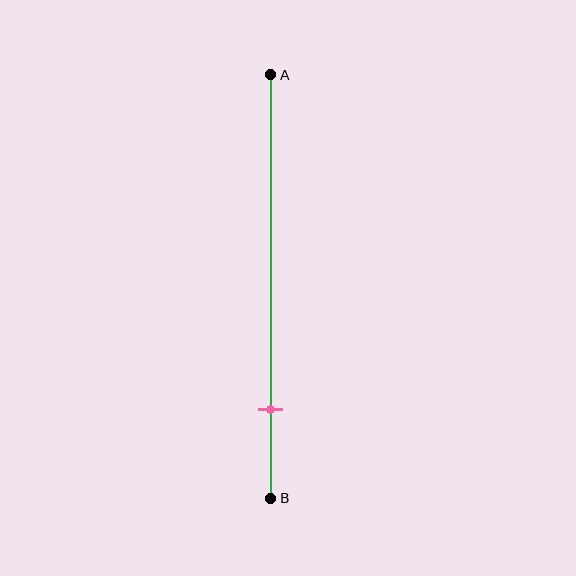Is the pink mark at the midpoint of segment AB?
No, the mark is at about 80% from A, not at the 50% midpoint.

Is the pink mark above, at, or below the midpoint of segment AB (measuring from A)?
The pink mark is below the midpoint of segment AB.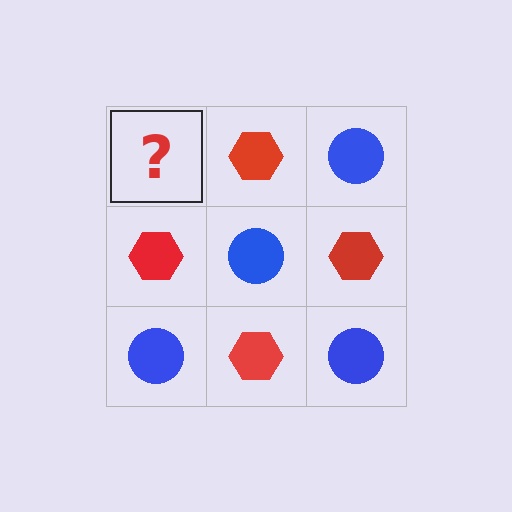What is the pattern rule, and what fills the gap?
The rule is that it alternates blue circle and red hexagon in a checkerboard pattern. The gap should be filled with a blue circle.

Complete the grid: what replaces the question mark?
The question mark should be replaced with a blue circle.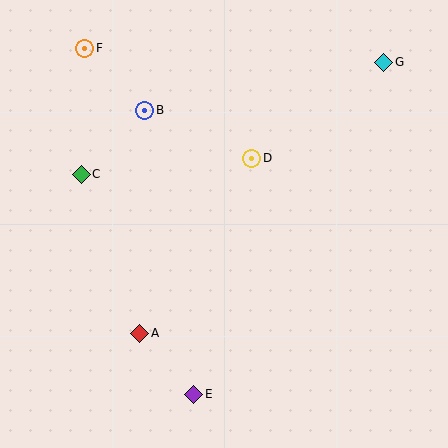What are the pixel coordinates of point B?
Point B is at (145, 110).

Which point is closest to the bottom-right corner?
Point E is closest to the bottom-right corner.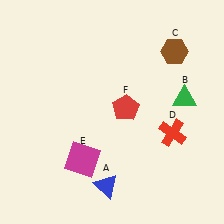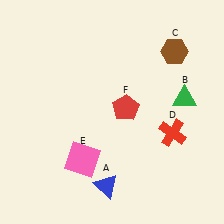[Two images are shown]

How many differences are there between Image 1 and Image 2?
There is 1 difference between the two images.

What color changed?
The square (E) changed from magenta in Image 1 to pink in Image 2.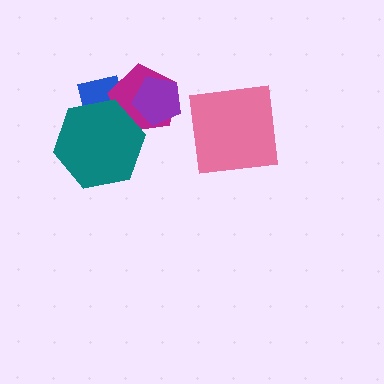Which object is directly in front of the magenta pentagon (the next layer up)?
The teal hexagon is directly in front of the magenta pentagon.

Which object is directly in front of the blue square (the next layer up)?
The magenta pentagon is directly in front of the blue square.